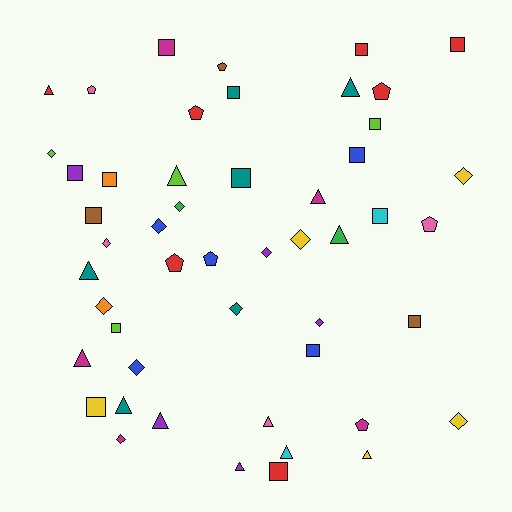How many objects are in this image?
There are 50 objects.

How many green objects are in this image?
There are 2 green objects.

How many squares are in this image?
There are 16 squares.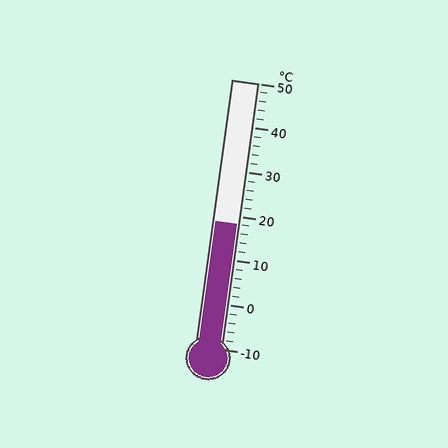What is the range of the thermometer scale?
The thermometer scale ranges from -10°C to 50°C.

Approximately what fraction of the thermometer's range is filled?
The thermometer is filled to approximately 45% of its range.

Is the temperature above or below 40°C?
The temperature is below 40°C.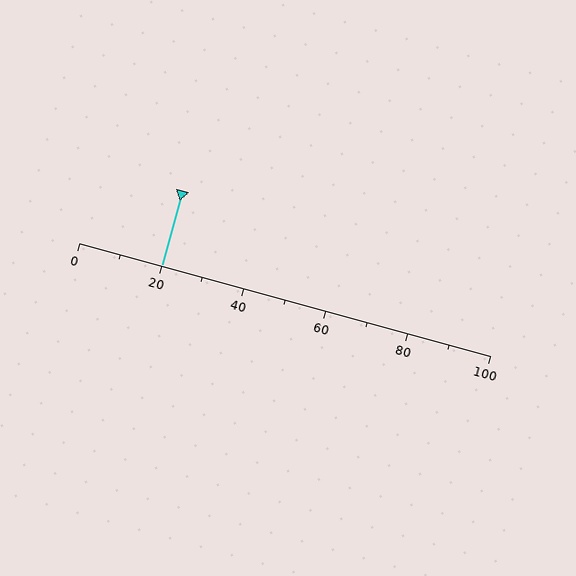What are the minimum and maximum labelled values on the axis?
The axis runs from 0 to 100.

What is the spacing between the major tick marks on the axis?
The major ticks are spaced 20 apart.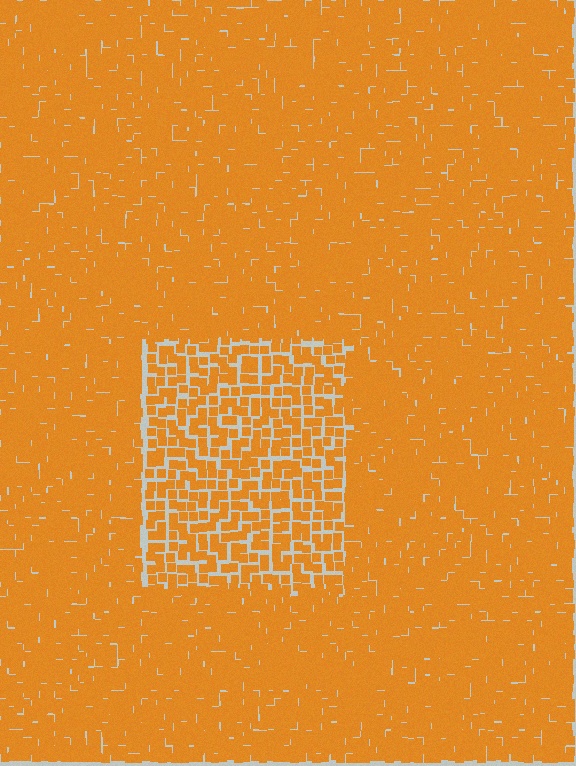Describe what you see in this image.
The image contains small orange elements arranged at two different densities. A rectangle-shaped region is visible where the elements are less densely packed than the surrounding area.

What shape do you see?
I see a rectangle.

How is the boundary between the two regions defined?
The boundary is defined by a change in element density (approximately 1.8x ratio). All elements are the same color, size, and shape.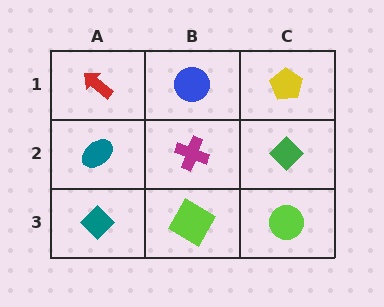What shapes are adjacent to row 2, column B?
A blue circle (row 1, column B), a lime square (row 3, column B), a teal ellipse (row 2, column A), a green diamond (row 2, column C).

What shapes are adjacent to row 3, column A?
A teal ellipse (row 2, column A), a lime square (row 3, column B).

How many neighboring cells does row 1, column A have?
2.